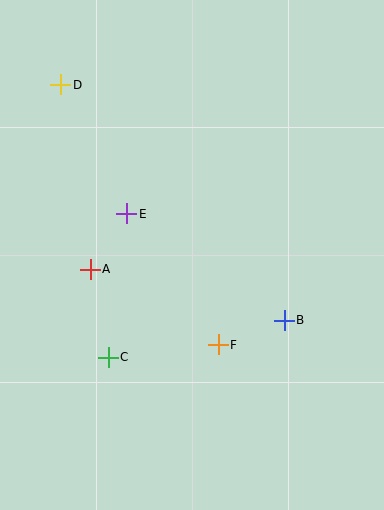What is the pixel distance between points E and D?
The distance between E and D is 144 pixels.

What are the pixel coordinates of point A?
Point A is at (90, 269).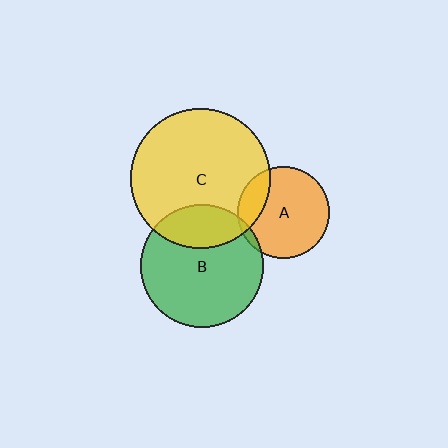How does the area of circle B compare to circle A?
Approximately 1.8 times.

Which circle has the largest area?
Circle C (yellow).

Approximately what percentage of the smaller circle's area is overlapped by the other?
Approximately 20%.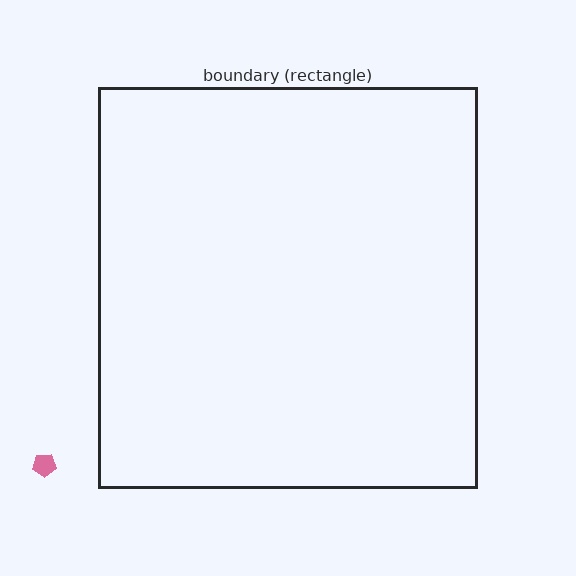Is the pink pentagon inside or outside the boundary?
Outside.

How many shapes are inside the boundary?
0 inside, 1 outside.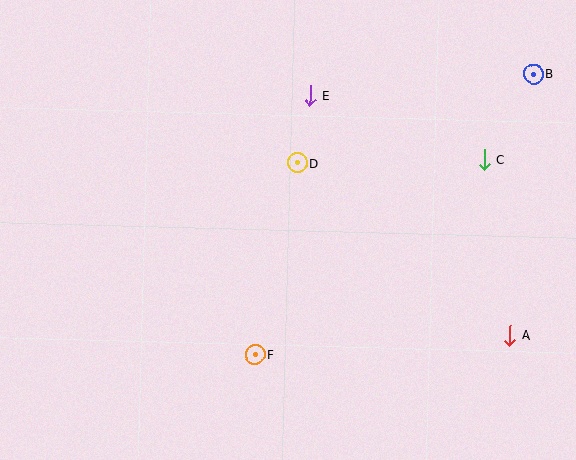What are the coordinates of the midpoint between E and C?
The midpoint between E and C is at (397, 127).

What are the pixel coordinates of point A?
Point A is at (510, 335).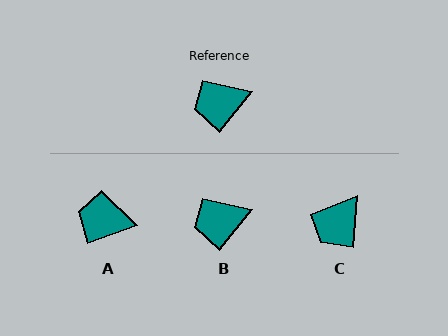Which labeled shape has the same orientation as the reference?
B.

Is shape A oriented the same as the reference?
No, it is off by about 32 degrees.